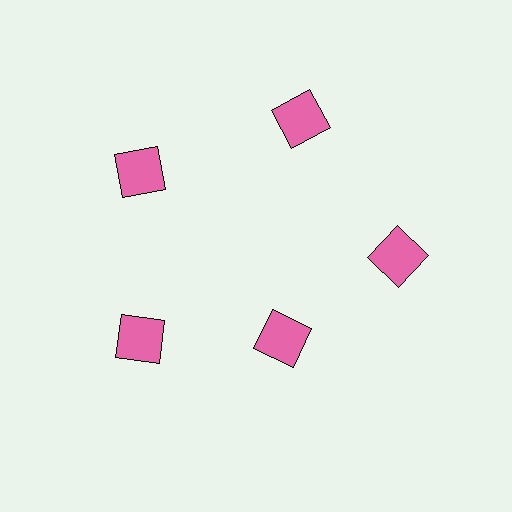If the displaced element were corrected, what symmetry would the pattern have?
It would have 5-fold rotational symmetry — the pattern would map onto itself every 72 degrees.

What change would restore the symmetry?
The symmetry would be restored by moving it outward, back onto the ring so that all 5 squares sit at equal angles and equal distance from the center.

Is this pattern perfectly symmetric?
No. The 5 pink squares are arranged in a ring, but one element near the 5 o'clock position is pulled inward toward the center, breaking the 5-fold rotational symmetry.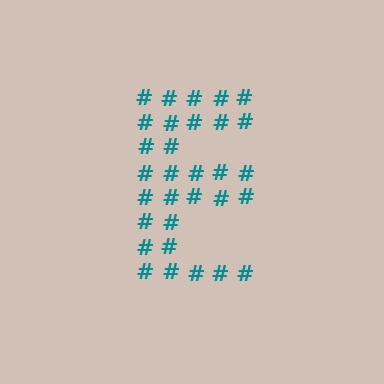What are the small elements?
The small elements are hash symbols.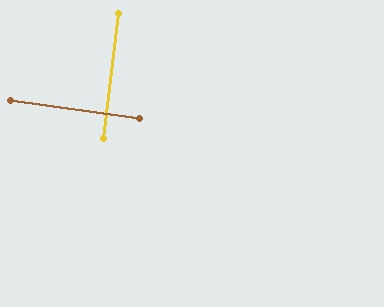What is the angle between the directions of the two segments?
Approximately 89 degrees.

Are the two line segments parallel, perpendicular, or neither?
Perpendicular — they meet at approximately 89°.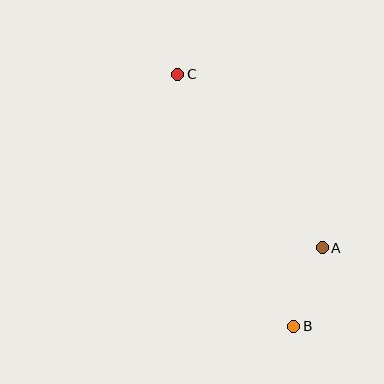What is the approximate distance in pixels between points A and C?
The distance between A and C is approximately 226 pixels.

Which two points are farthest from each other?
Points B and C are farthest from each other.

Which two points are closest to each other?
Points A and B are closest to each other.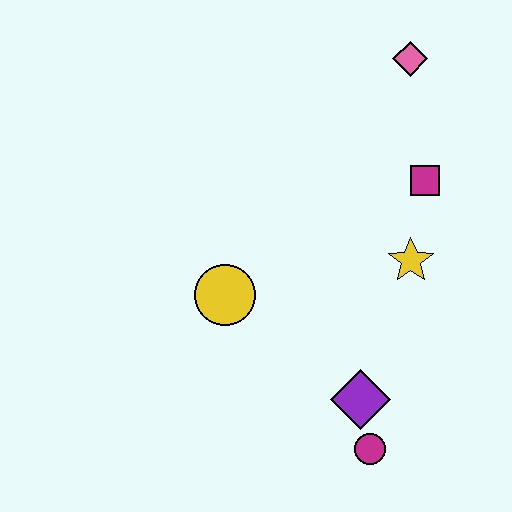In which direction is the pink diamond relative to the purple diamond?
The pink diamond is above the purple diamond.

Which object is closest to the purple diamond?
The magenta circle is closest to the purple diamond.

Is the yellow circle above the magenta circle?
Yes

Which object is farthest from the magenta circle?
The pink diamond is farthest from the magenta circle.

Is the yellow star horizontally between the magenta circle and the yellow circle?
No